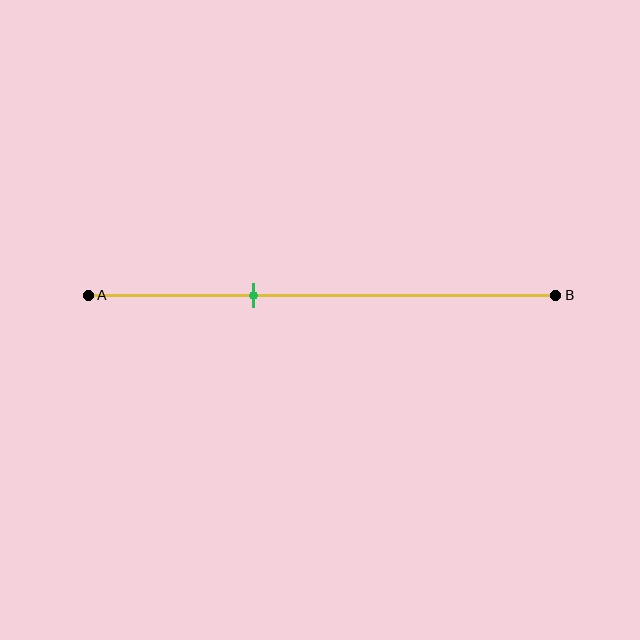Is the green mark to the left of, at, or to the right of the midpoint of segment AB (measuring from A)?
The green mark is to the left of the midpoint of segment AB.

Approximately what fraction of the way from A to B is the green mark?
The green mark is approximately 35% of the way from A to B.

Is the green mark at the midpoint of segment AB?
No, the mark is at about 35% from A, not at the 50% midpoint.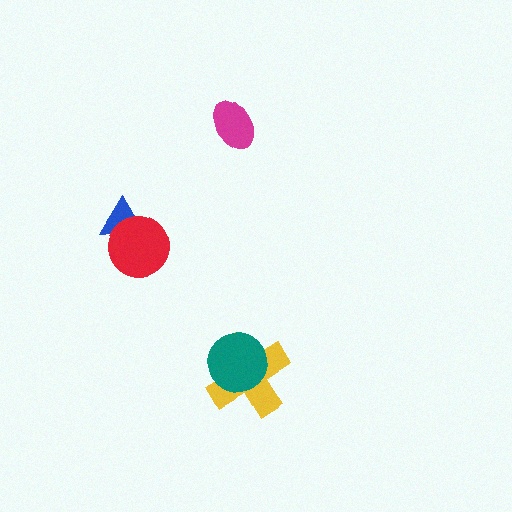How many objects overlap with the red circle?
1 object overlaps with the red circle.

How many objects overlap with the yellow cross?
1 object overlaps with the yellow cross.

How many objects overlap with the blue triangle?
1 object overlaps with the blue triangle.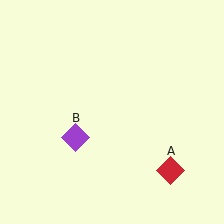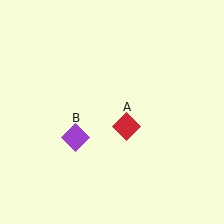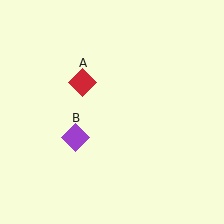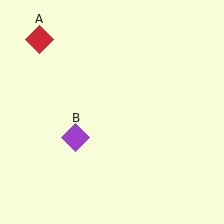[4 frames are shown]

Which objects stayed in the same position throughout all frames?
Purple diamond (object B) remained stationary.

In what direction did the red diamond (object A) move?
The red diamond (object A) moved up and to the left.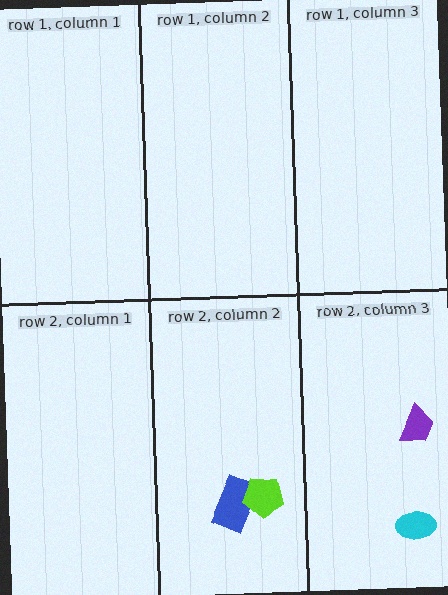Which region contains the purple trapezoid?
The row 2, column 3 region.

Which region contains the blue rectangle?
The row 2, column 2 region.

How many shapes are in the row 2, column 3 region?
2.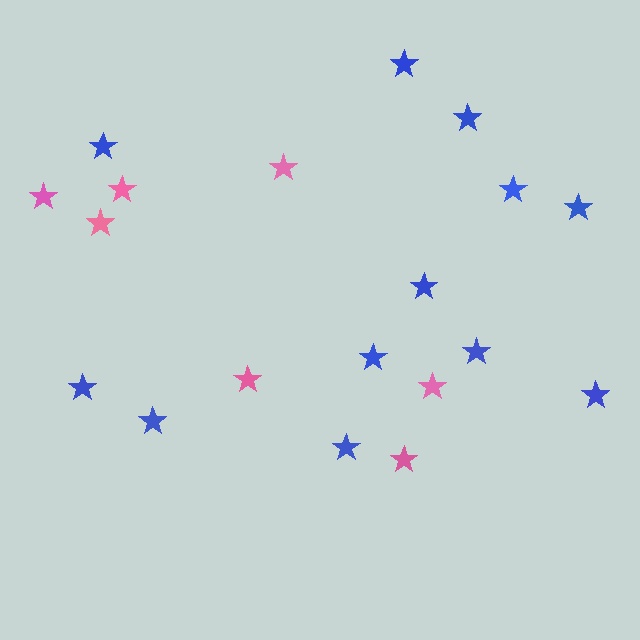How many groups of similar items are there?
There are 2 groups: one group of blue stars (12) and one group of pink stars (7).